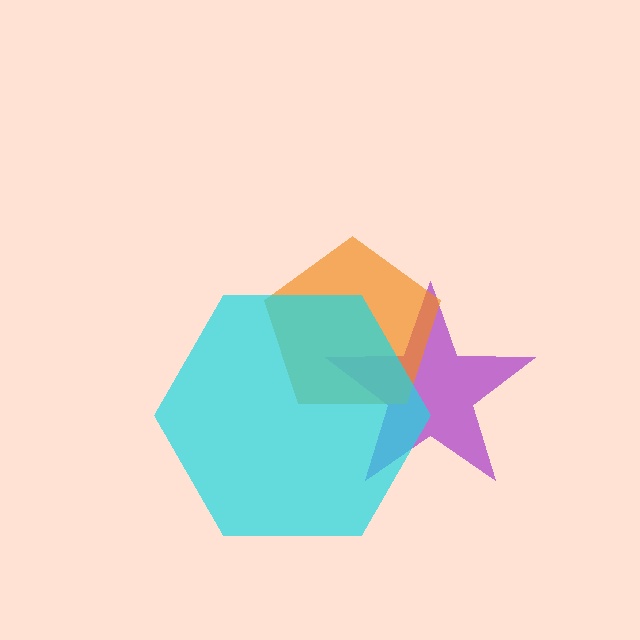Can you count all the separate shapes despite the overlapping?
Yes, there are 3 separate shapes.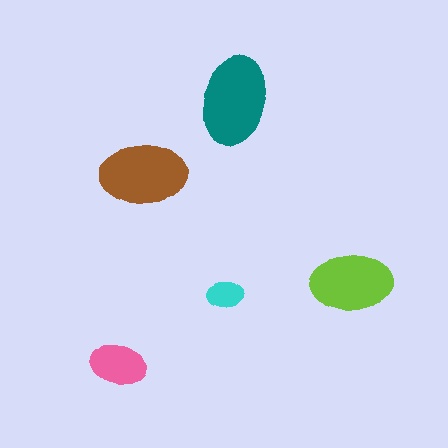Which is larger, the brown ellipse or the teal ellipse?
The teal one.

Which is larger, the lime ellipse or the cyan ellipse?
The lime one.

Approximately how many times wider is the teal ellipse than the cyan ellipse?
About 2.5 times wider.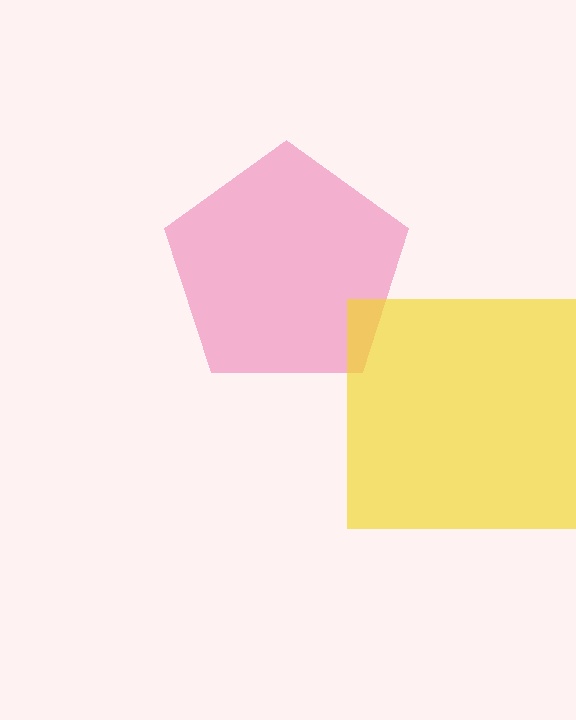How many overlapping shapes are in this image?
There are 2 overlapping shapes in the image.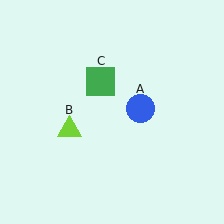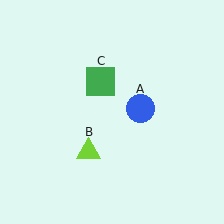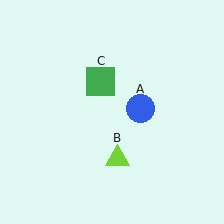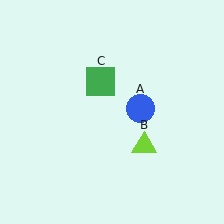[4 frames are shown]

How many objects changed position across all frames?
1 object changed position: lime triangle (object B).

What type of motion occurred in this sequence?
The lime triangle (object B) rotated counterclockwise around the center of the scene.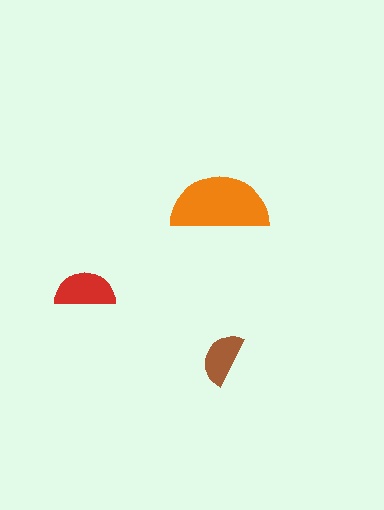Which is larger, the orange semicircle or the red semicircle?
The orange one.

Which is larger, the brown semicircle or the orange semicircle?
The orange one.